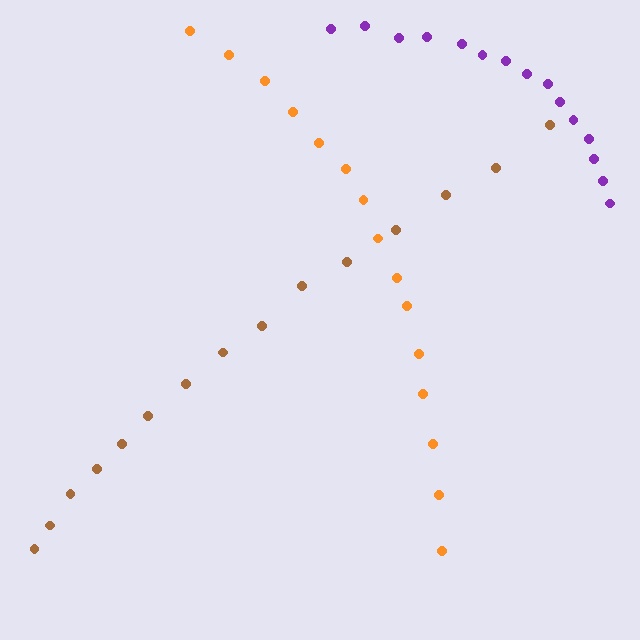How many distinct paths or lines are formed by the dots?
There are 3 distinct paths.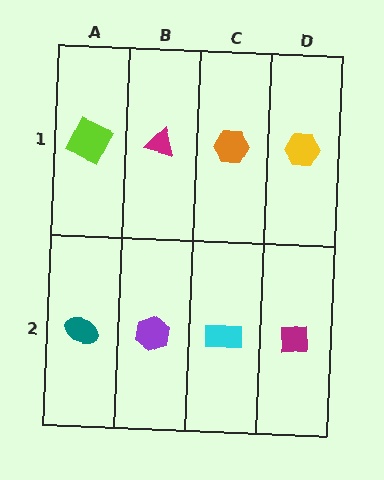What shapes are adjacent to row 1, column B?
A purple hexagon (row 2, column B), a lime square (row 1, column A), an orange hexagon (row 1, column C).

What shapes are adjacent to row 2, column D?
A yellow hexagon (row 1, column D), a cyan rectangle (row 2, column C).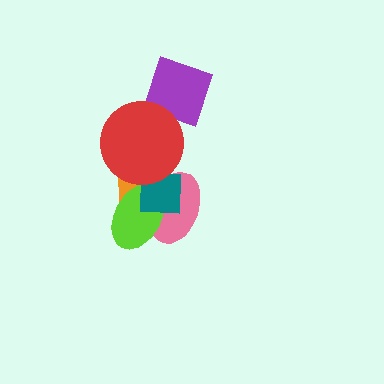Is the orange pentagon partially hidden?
Yes, it is partially covered by another shape.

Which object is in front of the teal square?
The red circle is in front of the teal square.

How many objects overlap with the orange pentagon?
4 objects overlap with the orange pentagon.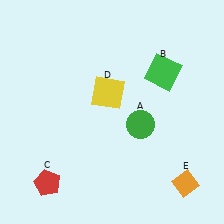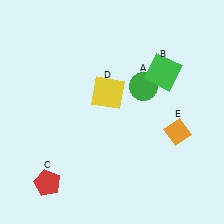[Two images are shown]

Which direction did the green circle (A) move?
The green circle (A) moved up.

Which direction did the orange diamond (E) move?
The orange diamond (E) moved up.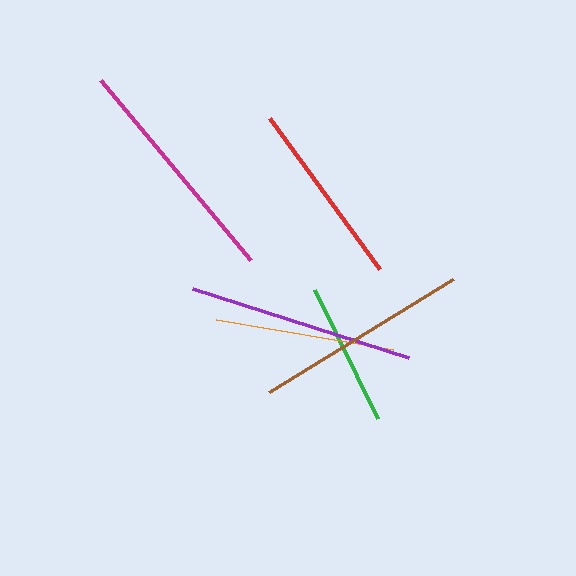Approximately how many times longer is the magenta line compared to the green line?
The magenta line is approximately 1.6 times the length of the green line.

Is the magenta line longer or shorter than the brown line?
The magenta line is longer than the brown line.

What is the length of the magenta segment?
The magenta segment is approximately 235 pixels long.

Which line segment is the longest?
The magenta line is the longest at approximately 235 pixels.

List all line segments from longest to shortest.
From longest to shortest: magenta, purple, brown, red, orange, green.